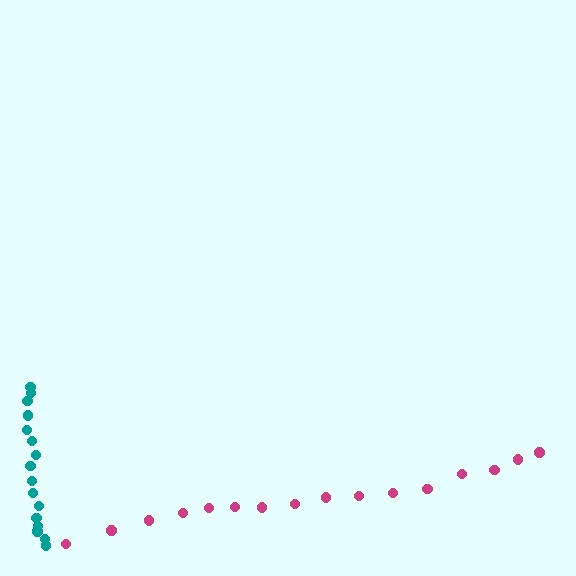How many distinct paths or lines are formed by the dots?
There are 2 distinct paths.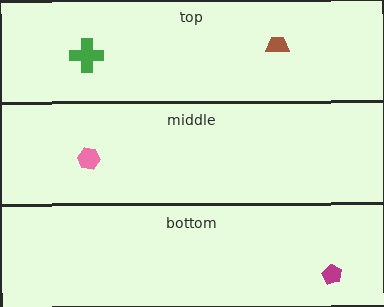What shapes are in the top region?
The brown trapezoid, the green cross.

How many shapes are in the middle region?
1.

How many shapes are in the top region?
2.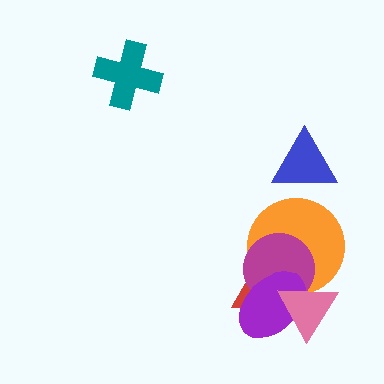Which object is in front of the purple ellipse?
The pink triangle is in front of the purple ellipse.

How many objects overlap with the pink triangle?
4 objects overlap with the pink triangle.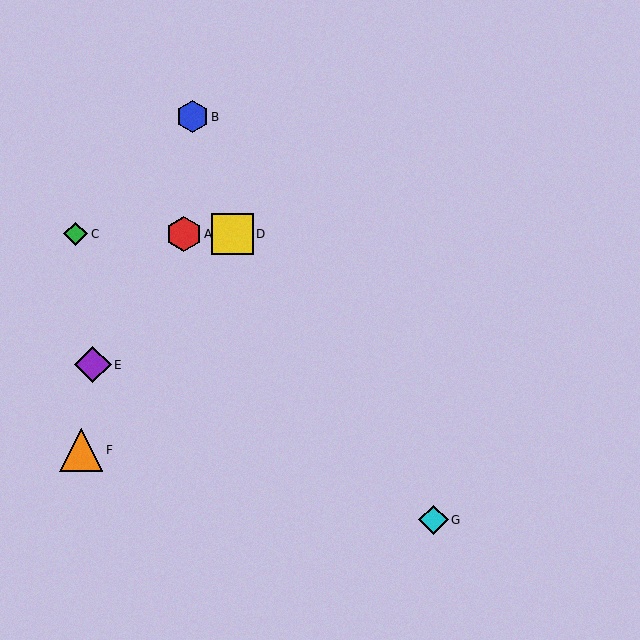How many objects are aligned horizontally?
3 objects (A, C, D) are aligned horizontally.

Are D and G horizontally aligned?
No, D is at y≈234 and G is at y≈520.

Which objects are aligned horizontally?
Objects A, C, D are aligned horizontally.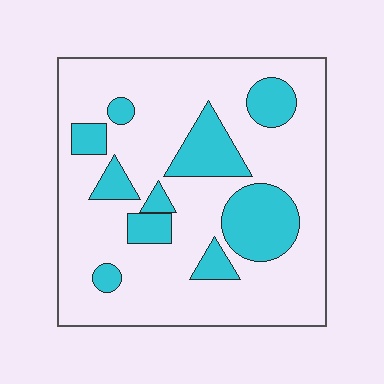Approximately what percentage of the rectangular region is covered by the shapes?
Approximately 25%.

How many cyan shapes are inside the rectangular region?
10.